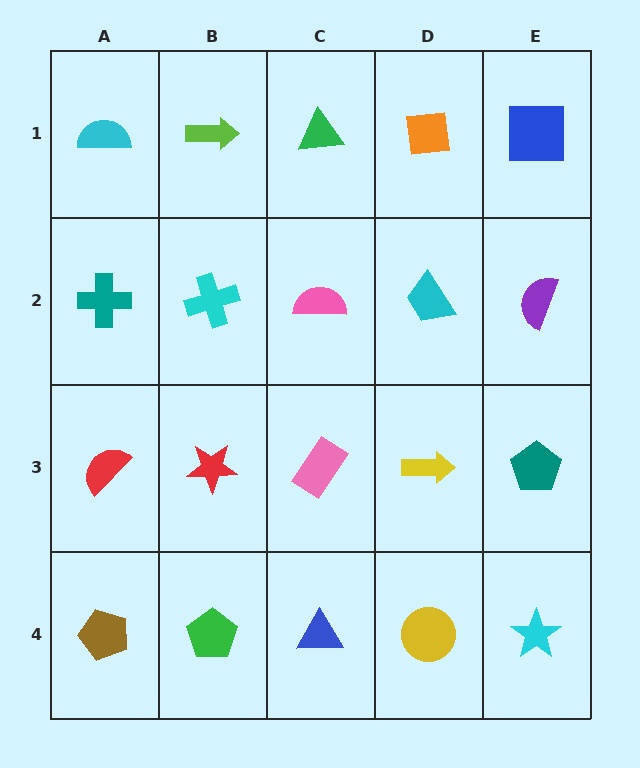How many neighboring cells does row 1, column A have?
2.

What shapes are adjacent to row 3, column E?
A purple semicircle (row 2, column E), a cyan star (row 4, column E), a yellow arrow (row 3, column D).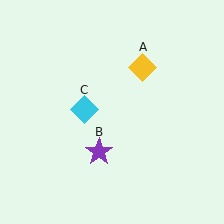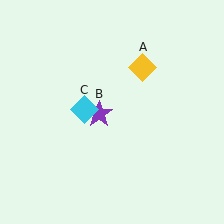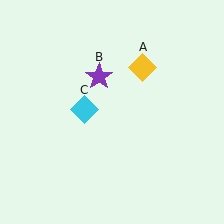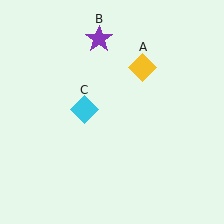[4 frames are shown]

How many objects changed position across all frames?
1 object changed position: purple star (object B).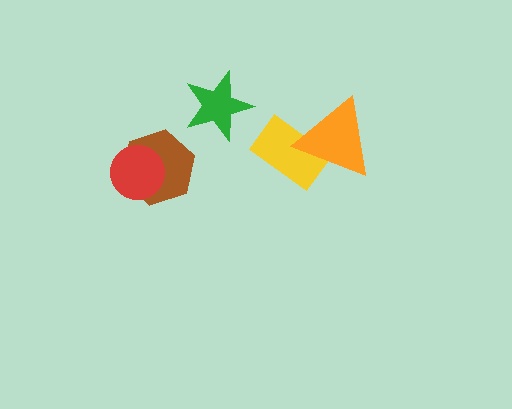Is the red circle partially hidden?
No, no other shape covers it.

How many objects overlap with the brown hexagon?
1 object overlaps with the brown hexagon.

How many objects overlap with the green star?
0 objects overlap with the green star.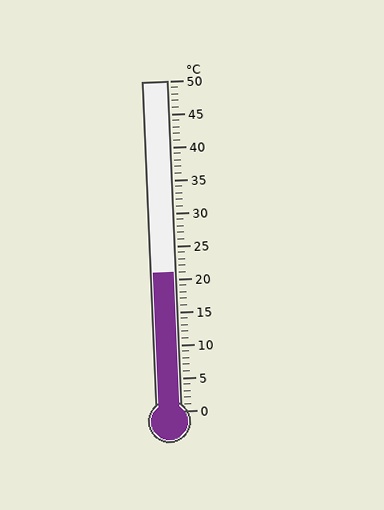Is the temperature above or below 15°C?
The temperature is above 15°C.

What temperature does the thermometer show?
The thermometer shows approximately 21°C.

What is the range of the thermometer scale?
The thermometer scale ranges from 0°C to 50°C.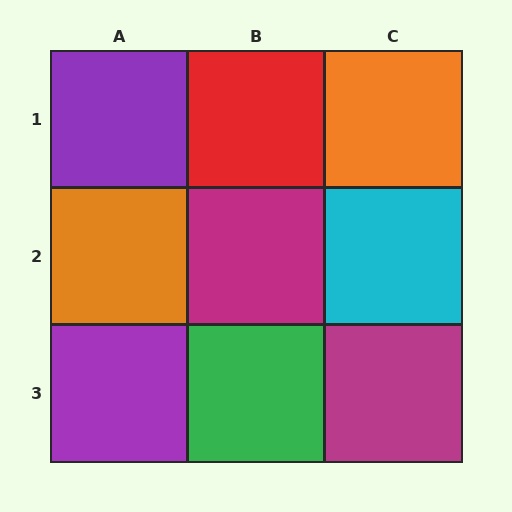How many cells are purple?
2 cells are purple.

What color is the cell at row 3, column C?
Magenta.